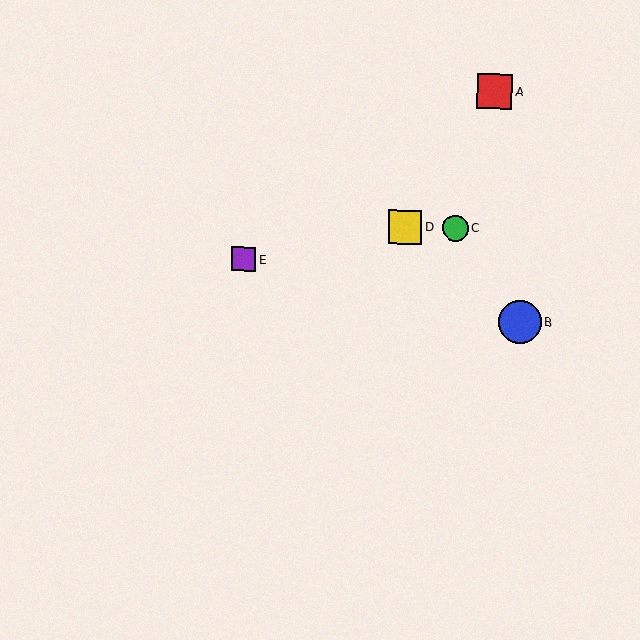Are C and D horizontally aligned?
Yes, both are at y≈228.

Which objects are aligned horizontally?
Objects C, D are aligned horizontally.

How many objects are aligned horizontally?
2 objects (C, D) are aligned horizontally.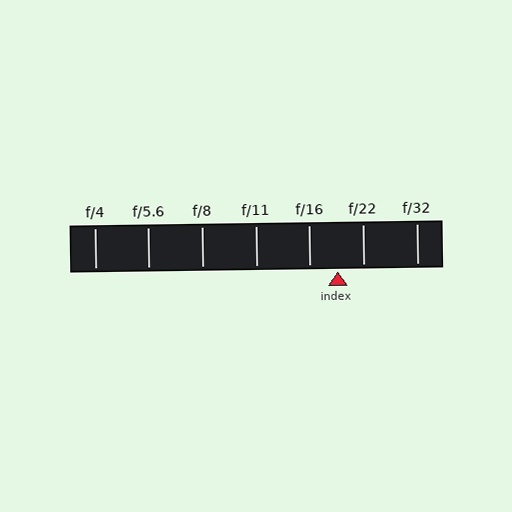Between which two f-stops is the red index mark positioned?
The index mark is between f/16 and f/22.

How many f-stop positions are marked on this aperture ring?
There are 7 f-stop positions marked.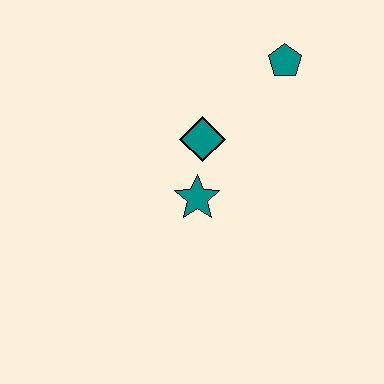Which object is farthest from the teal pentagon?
The teal star is farthest from the teal pentagon.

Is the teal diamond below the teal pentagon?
Yes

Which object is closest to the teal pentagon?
The teal diamond is closest to the teal pentagon.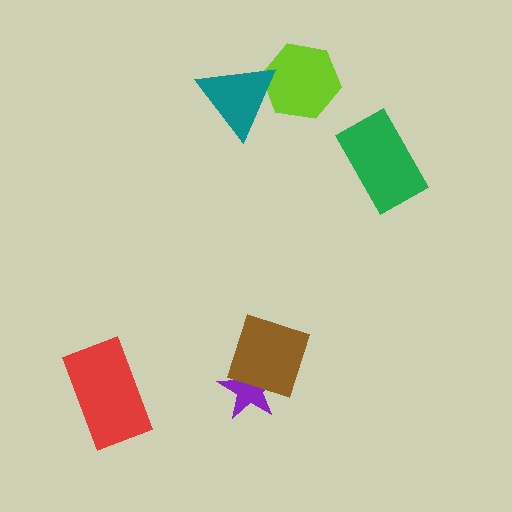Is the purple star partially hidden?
Yes, it is partially covered by another shape.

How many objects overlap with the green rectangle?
0 objects overlap with the green rectangle.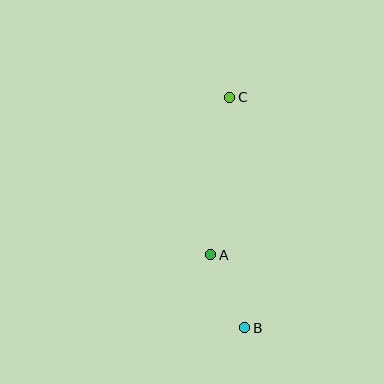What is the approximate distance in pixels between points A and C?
The distance between A and C is approximately 159 pixels.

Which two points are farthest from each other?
Points B and C are farthest from each other.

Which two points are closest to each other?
Points A and B are closest to each other.